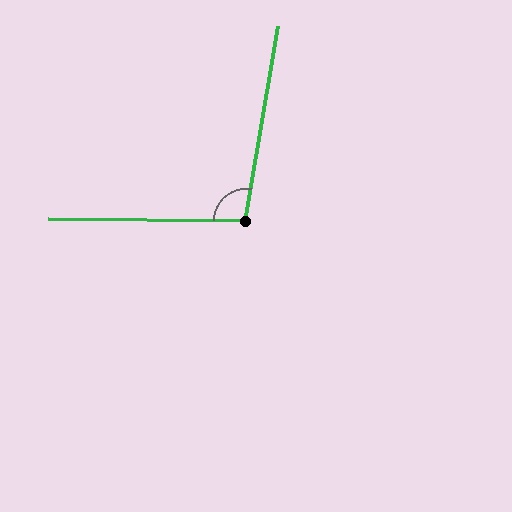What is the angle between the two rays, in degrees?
Approximately 99 degrees.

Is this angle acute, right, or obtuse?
It is obtuse.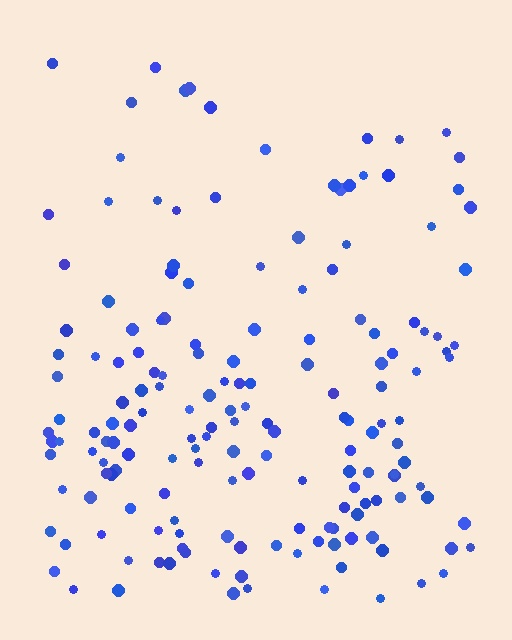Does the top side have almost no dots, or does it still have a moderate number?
Still a moderate number, just noticeably fewer than the bottom.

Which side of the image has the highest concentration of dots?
The bottom.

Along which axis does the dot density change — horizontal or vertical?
Vertical.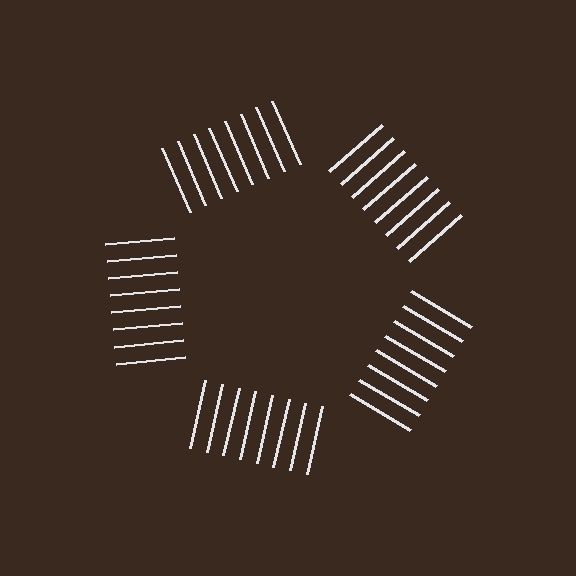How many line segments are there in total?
40 — 8 along each of the 5 edges.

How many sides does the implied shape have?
5 sides — the line-ends trace a pentagon.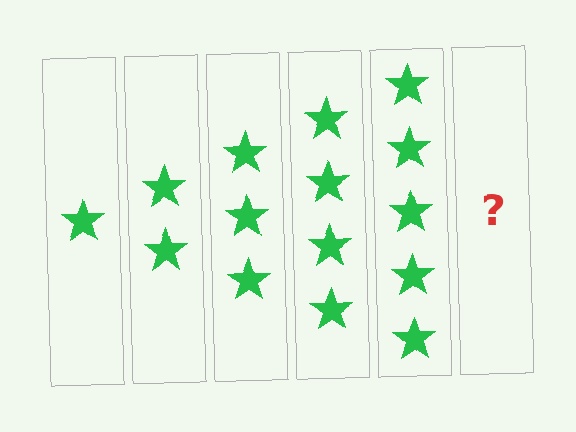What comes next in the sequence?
The next element should be 6 stars.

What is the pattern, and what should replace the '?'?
The pattern is that each step adds one more star. The '?' should be 6 stars.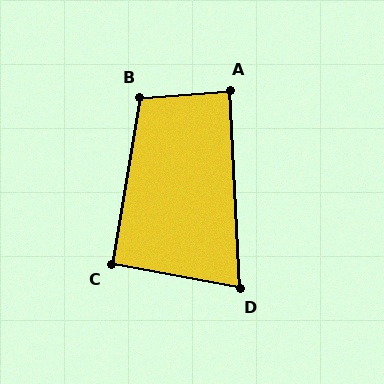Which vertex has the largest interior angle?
B, at approximately 103 degrees.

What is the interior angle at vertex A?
Approximately 89 degrees (approximately right).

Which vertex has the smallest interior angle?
D, at approximately 77 degrees.